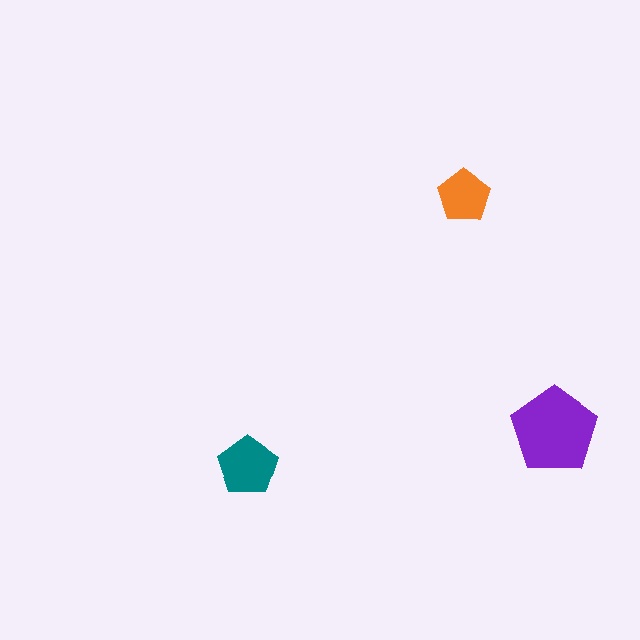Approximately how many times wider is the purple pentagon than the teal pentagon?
About 1.5 times wider.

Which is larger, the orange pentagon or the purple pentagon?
The purple one.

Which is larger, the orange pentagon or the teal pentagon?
The teal one.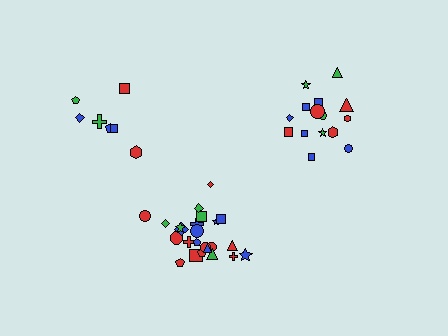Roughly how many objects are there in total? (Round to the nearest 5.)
Roughly 45 objects in total.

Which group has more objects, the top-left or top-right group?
The top-right group.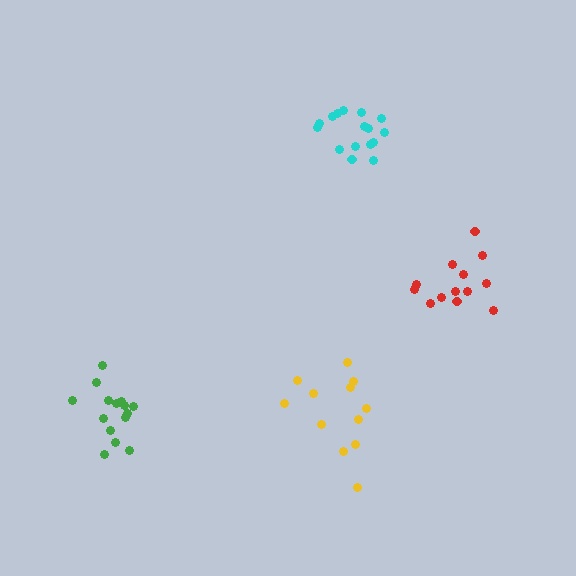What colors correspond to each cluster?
The clusters are colored: green, cyan, yellow, red.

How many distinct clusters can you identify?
There are 4 distinct clusters.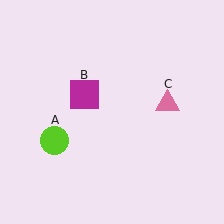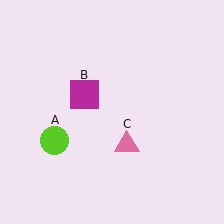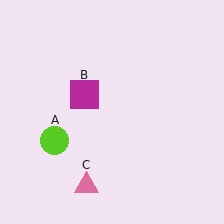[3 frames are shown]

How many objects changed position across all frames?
1 object changed position: pink triangle (object C).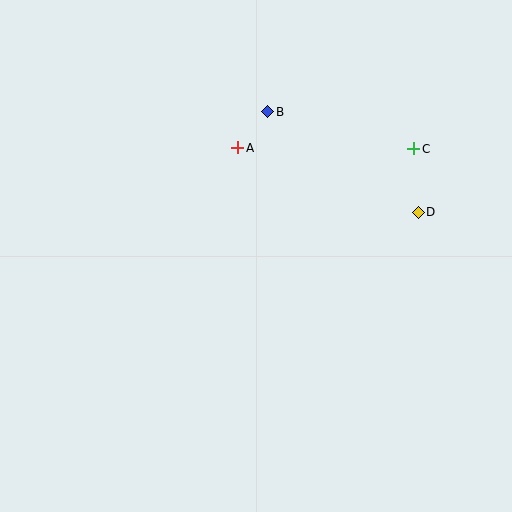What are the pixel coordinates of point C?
Point C is at (414, 149).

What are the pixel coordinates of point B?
Point B is at (268, 112).